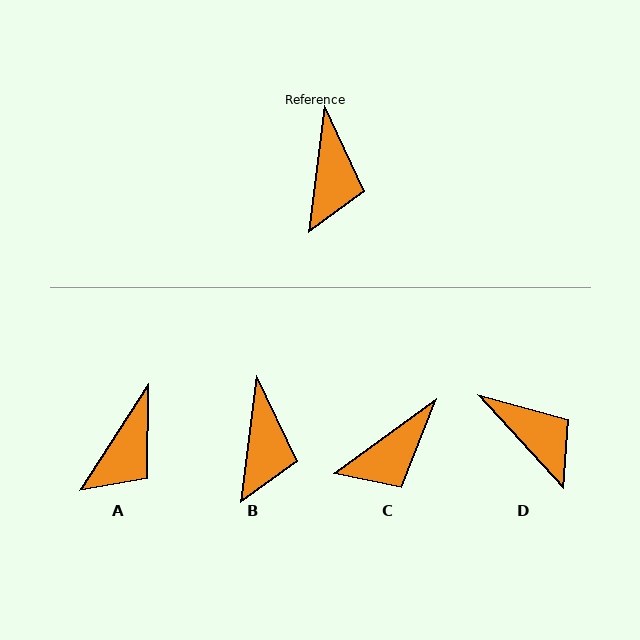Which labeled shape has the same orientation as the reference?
B.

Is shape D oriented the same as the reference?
No, it is off by about 49 degrees.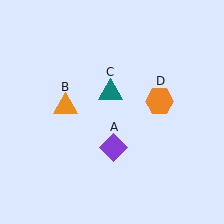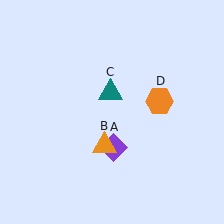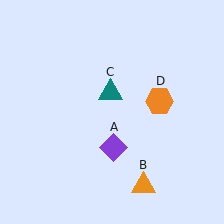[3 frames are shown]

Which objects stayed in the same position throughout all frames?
Purple diamond (object A) and teal triangle (object C) and orange hexagon (object D) remained stationary.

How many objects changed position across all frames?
1 object changed position: orange triangle (object B).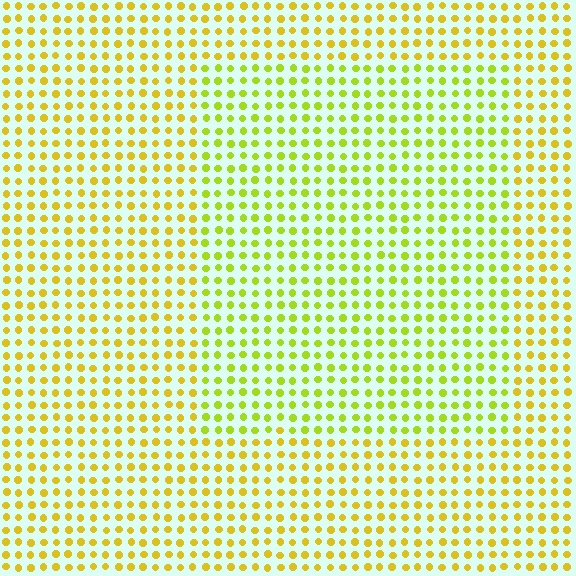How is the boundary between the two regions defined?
The boundary is defined purely by a slight shift in hue (about 27 degrees). Spacing, size, and orientation are identical on both sides.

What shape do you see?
I see a rectangle.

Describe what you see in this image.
The image is filled with small yellow elements in a uniform arrangement. A rectangle-shaped region is visible where the elements are tinted to a slightly different hue, forming a subtle color boundary.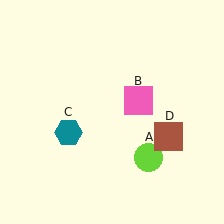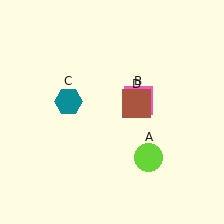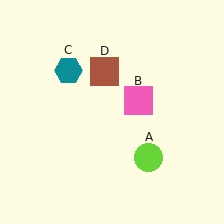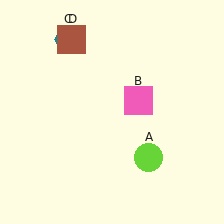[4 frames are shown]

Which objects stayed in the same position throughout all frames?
Lime circle (object A) and pink square (object B) remained stationary.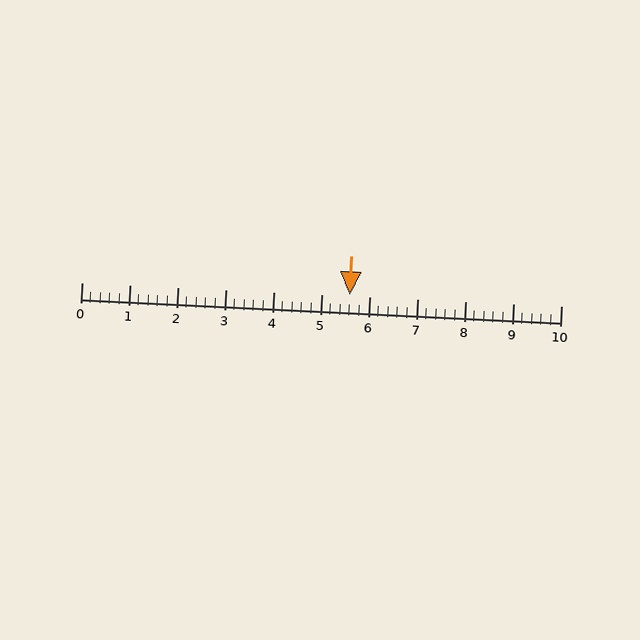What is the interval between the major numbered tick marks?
The major tick marks are spaced 1 units apart.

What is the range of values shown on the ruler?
The ruler shows values from 0 to 10.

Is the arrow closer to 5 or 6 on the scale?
The arrow is closer to 6.